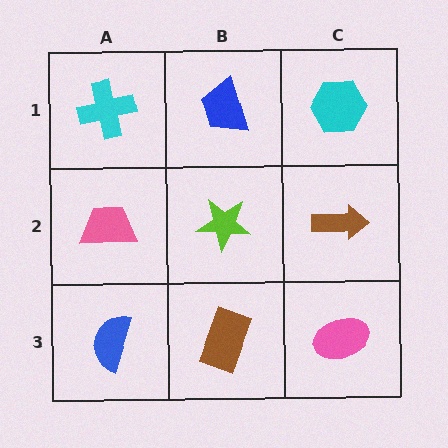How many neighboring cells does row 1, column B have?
3.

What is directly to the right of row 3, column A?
A brown rectangle.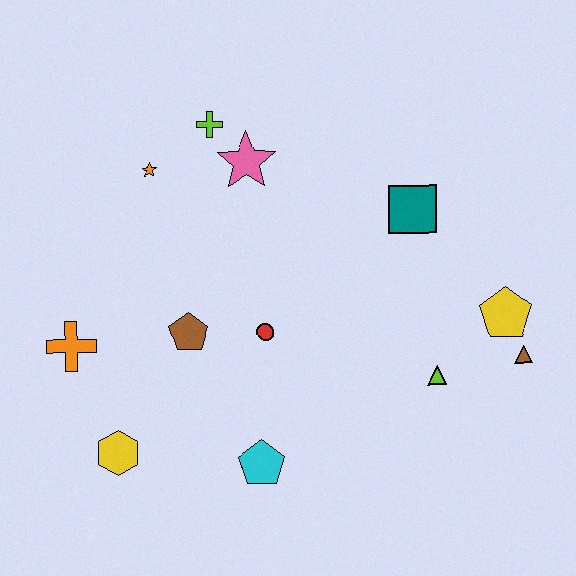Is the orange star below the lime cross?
Yes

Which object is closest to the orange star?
The lime cross is closest to the orange star.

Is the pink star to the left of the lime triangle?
Yes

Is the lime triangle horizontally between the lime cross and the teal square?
No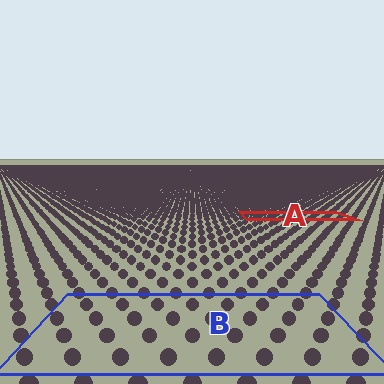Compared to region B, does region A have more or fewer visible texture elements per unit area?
Region A has more texture elements per unit area — they are packed more densely because it is farther away.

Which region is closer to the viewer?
Region B is closer. The texture elements there are larger and more spread out.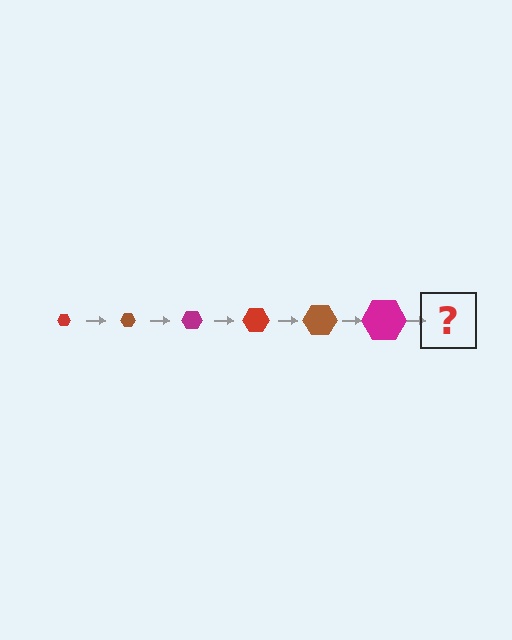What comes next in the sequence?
The next element should be a red hexagon, larger than the previous one.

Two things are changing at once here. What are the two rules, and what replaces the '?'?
The two rules are that the hexagon grows larger each step and the color cycles through red, brown, and magenta. The '?' should be a red hexagon, larger than the previous one.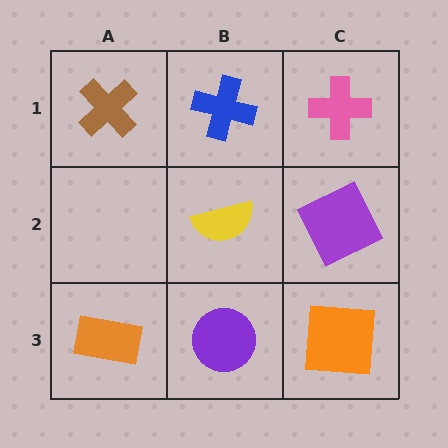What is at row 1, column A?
A brown cross.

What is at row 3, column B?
A purple circle.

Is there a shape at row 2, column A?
No, that cell is empty.